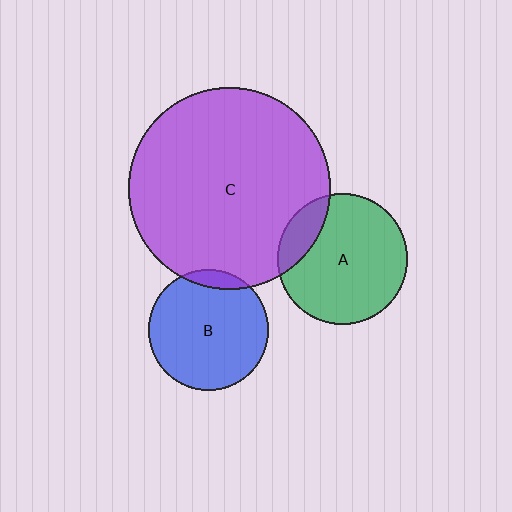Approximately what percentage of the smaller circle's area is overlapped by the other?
Approximately 15%.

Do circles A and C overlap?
Yes.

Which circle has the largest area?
Circle C (purple).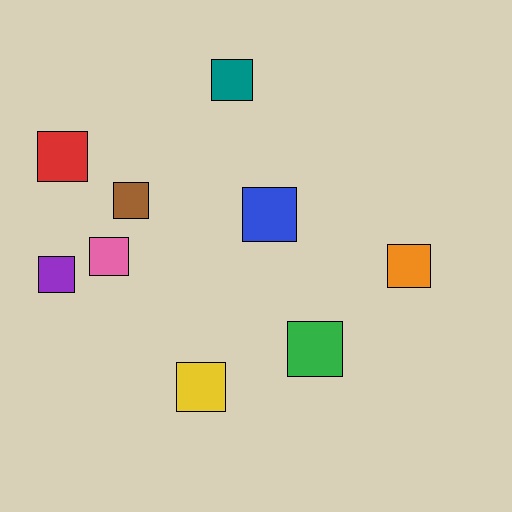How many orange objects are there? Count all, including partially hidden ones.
There is 1 orange object.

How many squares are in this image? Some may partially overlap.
There are 9 squares.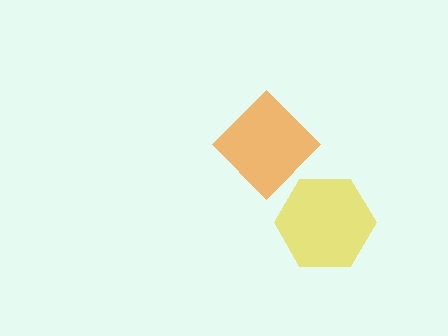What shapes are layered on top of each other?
The layered shapes are: a yellow hexagon, an orange diamond.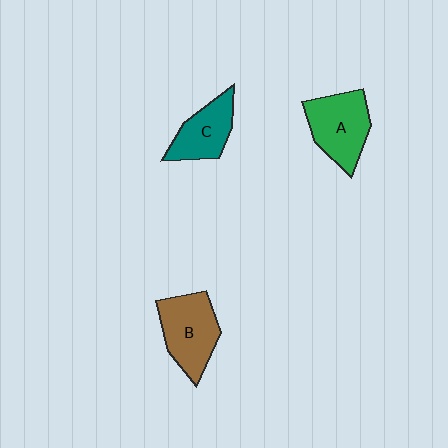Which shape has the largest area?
Shape B (brown).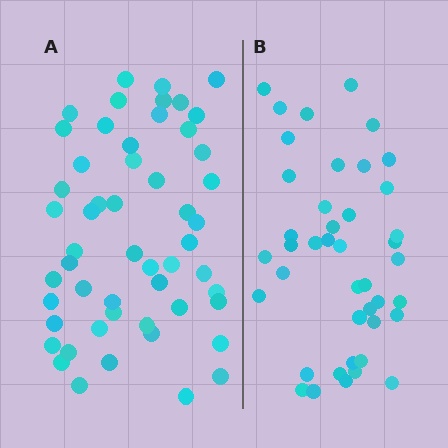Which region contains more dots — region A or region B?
Region A (the left region) has more dots.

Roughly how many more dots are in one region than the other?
Region A has roughly 12 or so more dots than region B.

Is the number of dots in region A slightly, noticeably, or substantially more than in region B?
Region A has noticeably more, but not dramatically so. The ratio is roughly 1.3 to 1.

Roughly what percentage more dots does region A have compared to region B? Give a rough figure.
About 25% more.